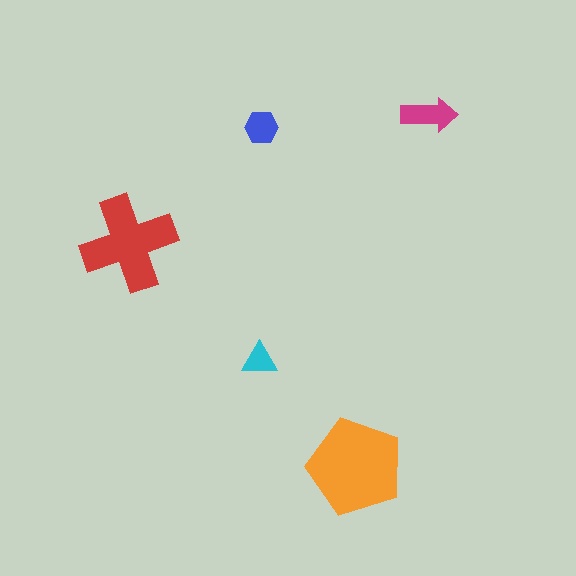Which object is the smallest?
The cyan triangle.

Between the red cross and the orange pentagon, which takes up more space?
The orange pentagon.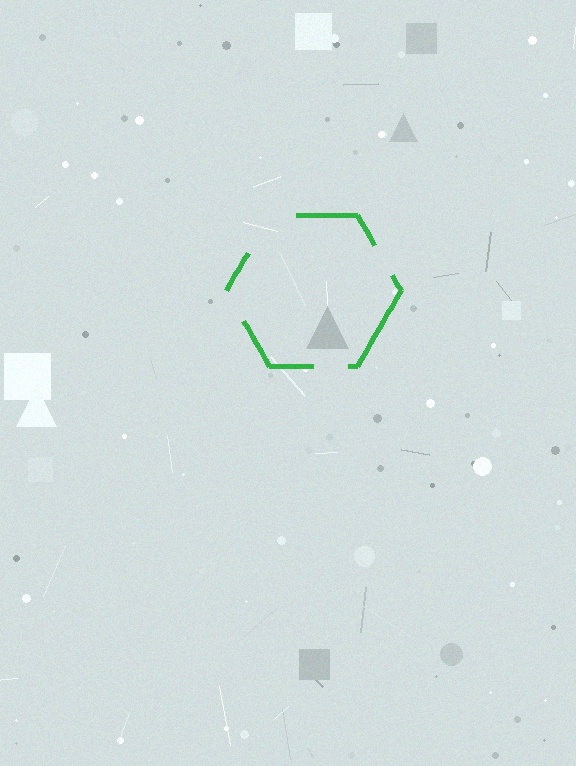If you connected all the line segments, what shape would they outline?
They would outline a hexagon.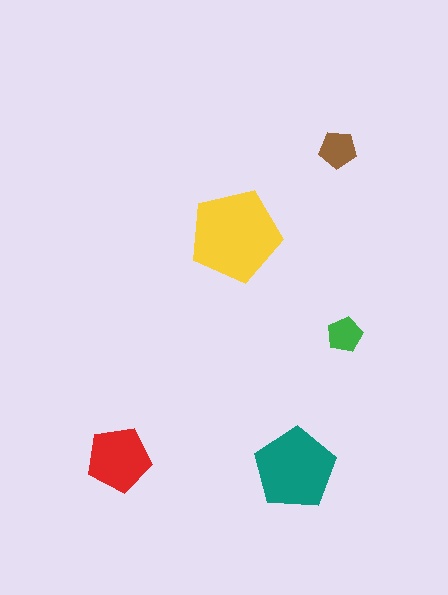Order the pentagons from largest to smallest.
the yellow one, the teal one, the red one, the brown one, the green one.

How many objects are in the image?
There are 5 objects in the image.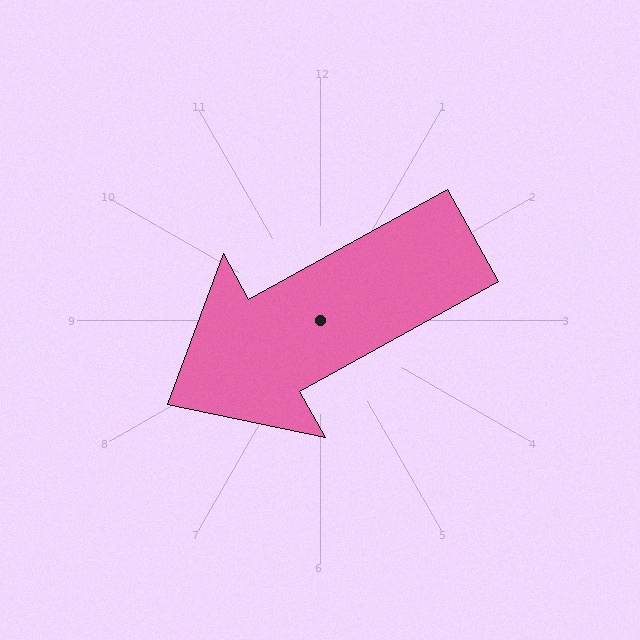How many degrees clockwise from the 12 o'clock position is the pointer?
Approximately 241 degrees.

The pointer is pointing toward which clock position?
Roughly 8 o'clock.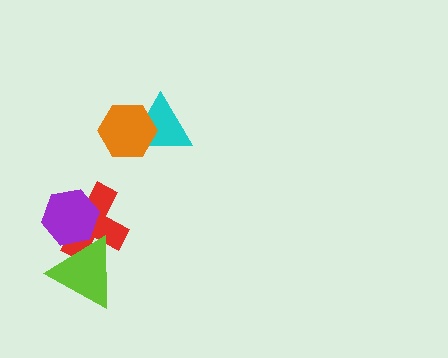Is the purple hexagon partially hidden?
Yes, it is partially covered by another shape.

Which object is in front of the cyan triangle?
The orange hexagon is in front of the cyan triangle.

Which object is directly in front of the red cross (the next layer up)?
The purple hexagon is directly in front of the red cross.